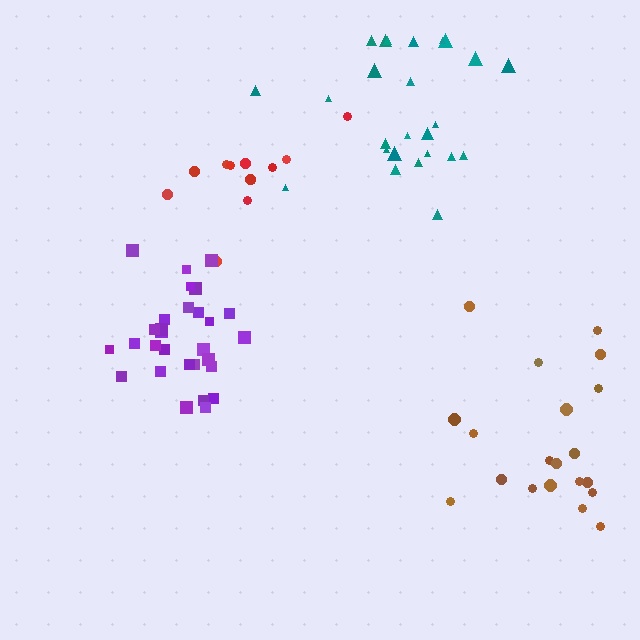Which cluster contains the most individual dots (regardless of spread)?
Purple (29).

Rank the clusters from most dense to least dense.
purple, teal, red, brown.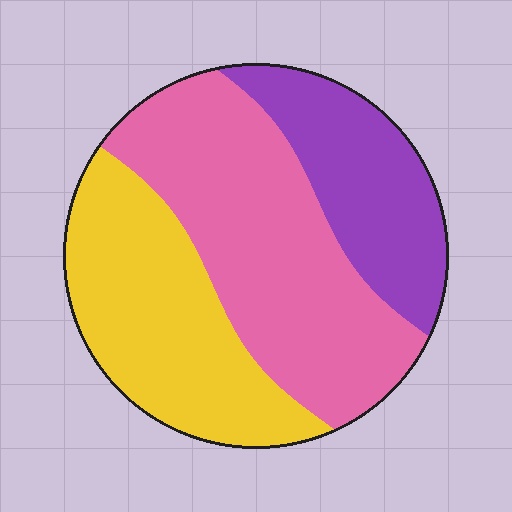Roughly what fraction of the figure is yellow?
Yellow takes up between a quarter and a half of the figure.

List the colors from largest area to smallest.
From largest to smallest: pink, yellow, purple.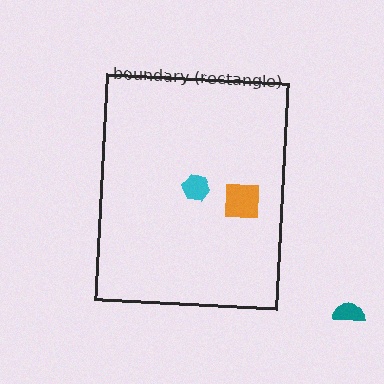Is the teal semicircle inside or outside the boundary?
Outside.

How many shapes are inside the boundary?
2 inside, 1 outside.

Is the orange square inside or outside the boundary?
Inside.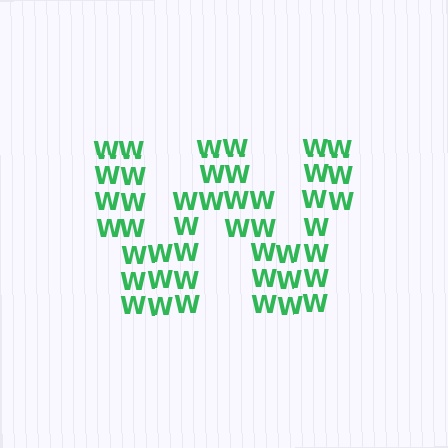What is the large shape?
The large shape is the letter W.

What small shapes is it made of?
It is made of small letter W's.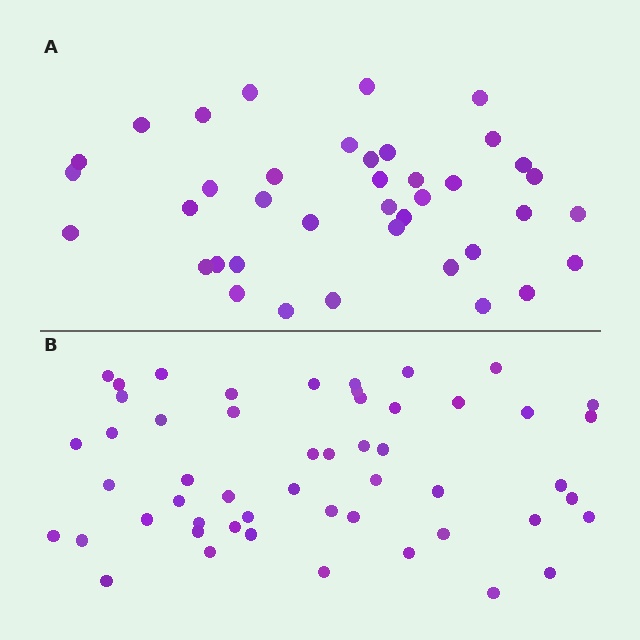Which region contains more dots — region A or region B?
Region B (the bottom region) has more dots.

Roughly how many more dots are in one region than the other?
Region B has approximately 15 more dots than region A.